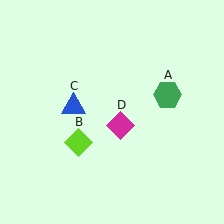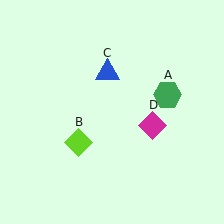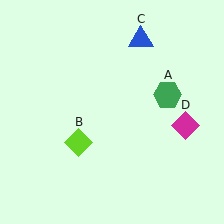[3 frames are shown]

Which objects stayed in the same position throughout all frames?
Green hexagon (object A) and lime diamond (object B) remained stationary.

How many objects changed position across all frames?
2 objects changed position: blue triangle (object C), magenta diamond (object D).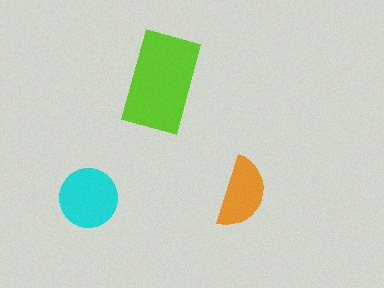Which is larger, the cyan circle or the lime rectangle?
The lime rectangle.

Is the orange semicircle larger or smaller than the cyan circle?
Smaller.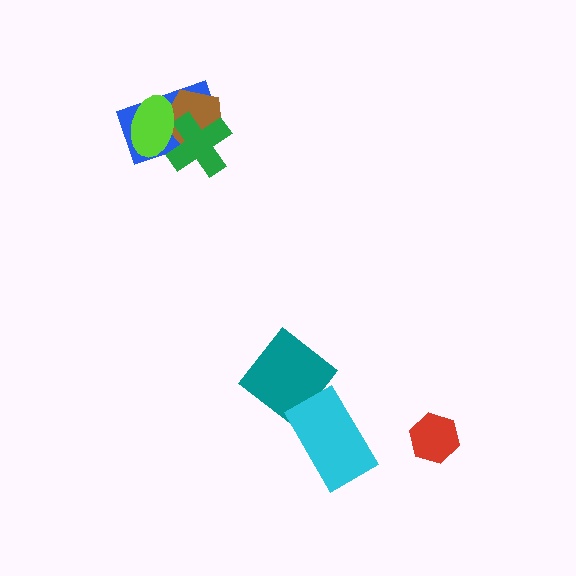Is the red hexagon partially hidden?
No, no other shape covers it.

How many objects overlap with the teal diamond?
1 object overlaps with the teal diamond.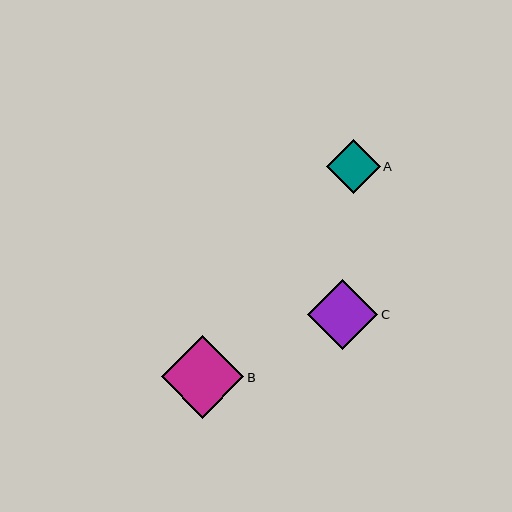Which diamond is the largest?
Diamond B is the largest with a size of approximately 83 pixels.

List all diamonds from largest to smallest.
From largest to smallest: B, C, A.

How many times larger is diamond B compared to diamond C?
Diamond B is approximately 1.2 times the size of diamond C.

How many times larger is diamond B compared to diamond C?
Diamond B is approximately 1.2 times the size of diamond C.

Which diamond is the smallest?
Diamond A is the smallest with a size of approximately 54 pixels.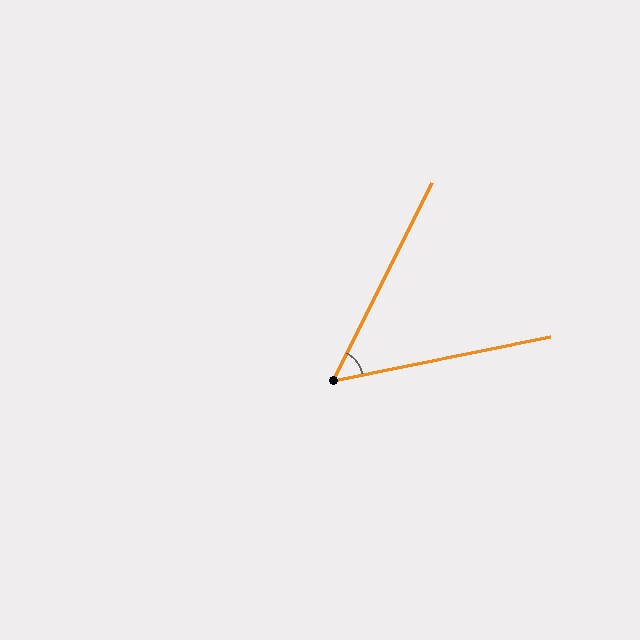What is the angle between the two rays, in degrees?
Approximately 52 degrees.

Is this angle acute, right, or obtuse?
It is acute.